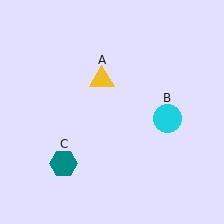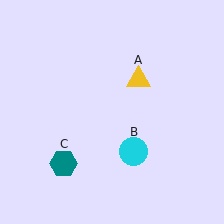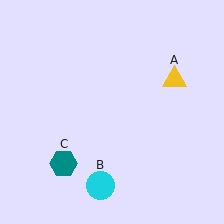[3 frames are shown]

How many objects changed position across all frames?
2 objects changed position: yellow triangle (object A), cyan circle (object B).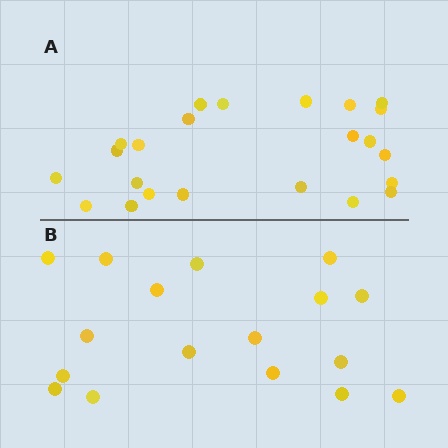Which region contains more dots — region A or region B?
Region A (the top region) has more dots.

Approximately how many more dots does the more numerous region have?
Region A has about 6 more dots than region B.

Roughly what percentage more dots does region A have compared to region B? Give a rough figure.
About 35% more.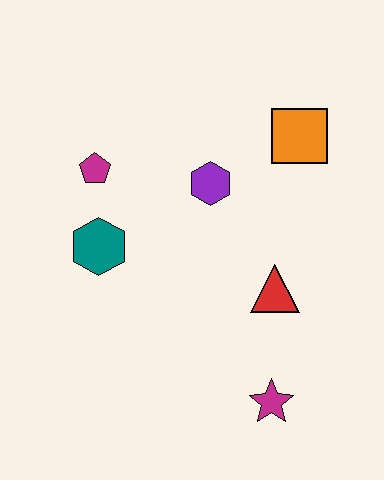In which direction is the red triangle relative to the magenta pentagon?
The red triangle is to the right of the magenta pentagon.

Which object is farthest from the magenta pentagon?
The magenta star is farthest from the magenta pentagon.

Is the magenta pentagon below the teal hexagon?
No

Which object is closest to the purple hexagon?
The orange square is closest to the purple hexagon.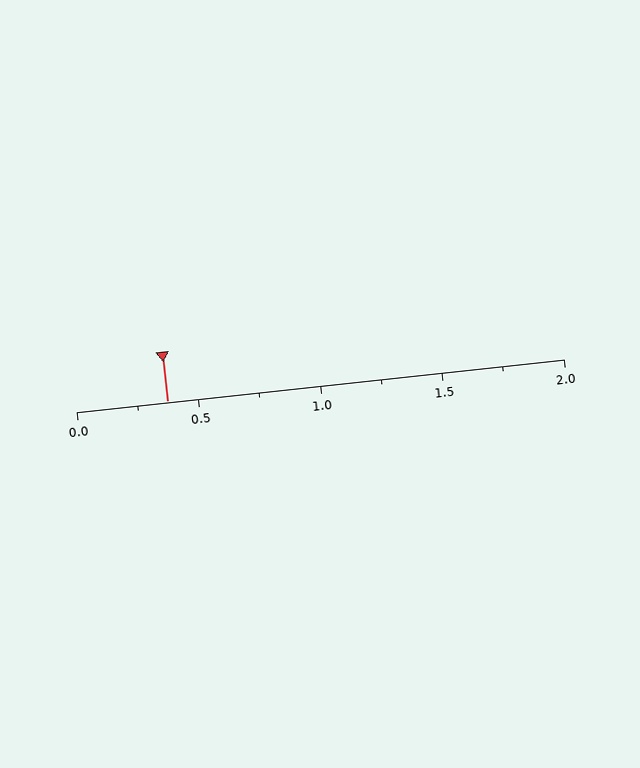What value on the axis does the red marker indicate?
The marker indicates approximately 0.38.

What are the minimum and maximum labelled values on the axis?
The axis runs from 0.0 to 2.0.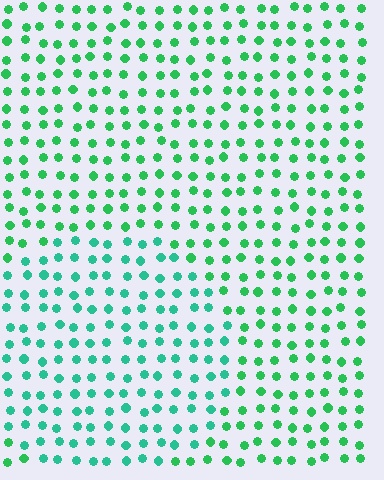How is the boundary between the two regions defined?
The boundary is defined purely by a slight shift in hue (about 24 degrees). Spacing, size, and orientation are identical on both sides.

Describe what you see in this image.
The image is filled with small green elements in a uniform arrangement. A circle-shaped region is visible where the elements are tinted to a slightly different hue, forming a subtle color boundary.